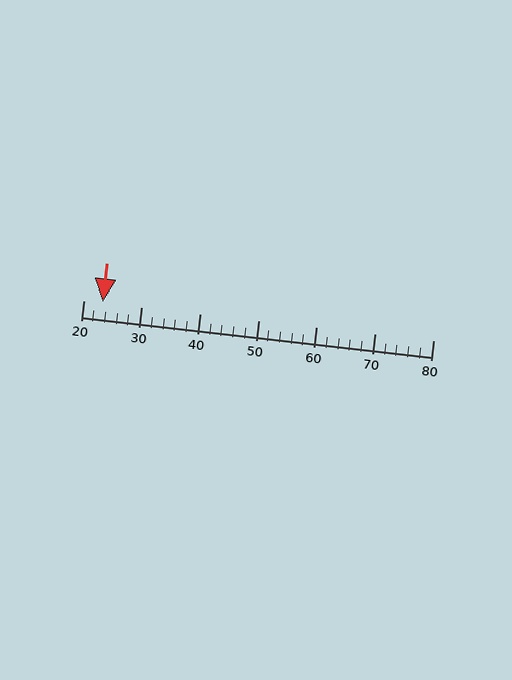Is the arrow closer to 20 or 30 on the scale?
The arrow is closer to 20.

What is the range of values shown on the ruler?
The ruler shows values from 20 to 80.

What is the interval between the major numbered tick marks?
The major tick marks are spaced 10 units apart.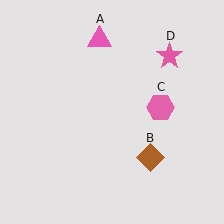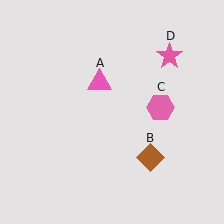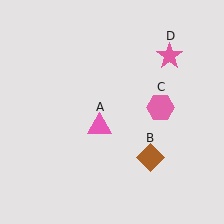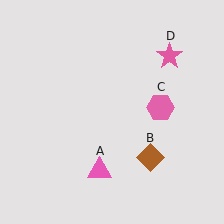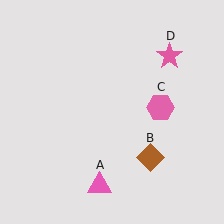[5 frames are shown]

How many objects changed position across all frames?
1 object changed position: pink triangle (object A).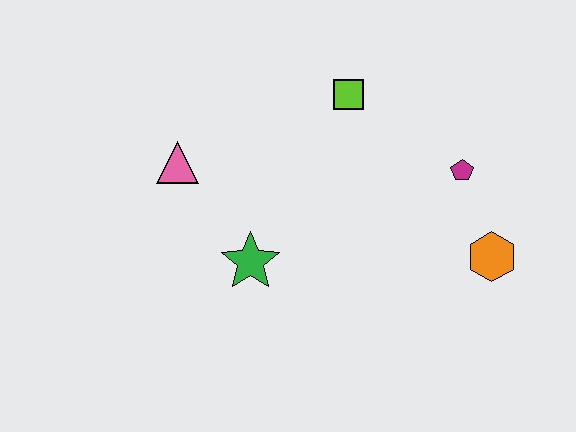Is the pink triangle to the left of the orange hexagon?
Yes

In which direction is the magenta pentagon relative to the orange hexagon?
The magenta pentagon is above the orange hexagon.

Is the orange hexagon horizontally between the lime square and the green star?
No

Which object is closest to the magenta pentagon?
The orange hexagon is closest to the magenta pentagon.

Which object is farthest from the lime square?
The orange hexagon is farthest from the lime square.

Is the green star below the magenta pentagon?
Yes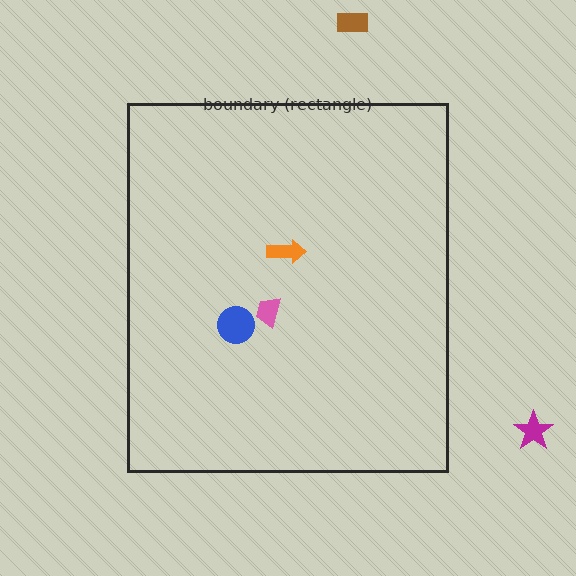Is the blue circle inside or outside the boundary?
Inside.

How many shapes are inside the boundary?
3 inside, 2 outside.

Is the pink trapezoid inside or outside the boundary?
Inside.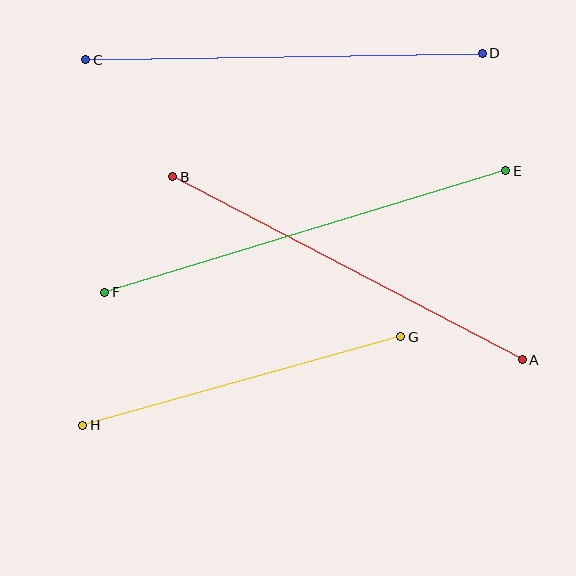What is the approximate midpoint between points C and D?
The midpoint is at approximately (284, 57) pixels.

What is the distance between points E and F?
The distance is approximately 419 pixels.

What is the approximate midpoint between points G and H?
The midpoint is at approximately (242, 381) pixels.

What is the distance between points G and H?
The distance is approximately 330 pixels.